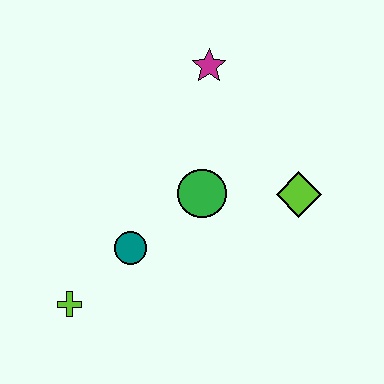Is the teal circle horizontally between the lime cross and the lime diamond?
Yes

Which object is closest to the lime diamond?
The green circle is closest to the lime diamond.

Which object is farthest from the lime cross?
The magenta star is farthest from the lime cross.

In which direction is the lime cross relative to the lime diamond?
The lime cross is to the left of the lime diamond.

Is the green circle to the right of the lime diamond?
No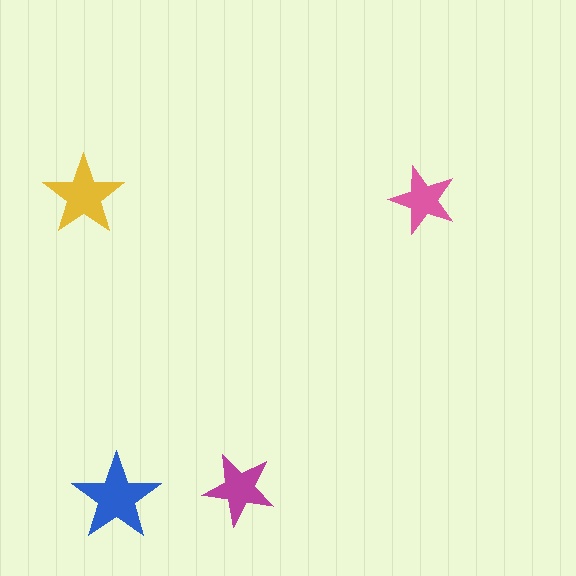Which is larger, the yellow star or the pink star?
The yellow one.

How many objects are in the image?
There are 4 objects in the image.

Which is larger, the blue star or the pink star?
The blue one.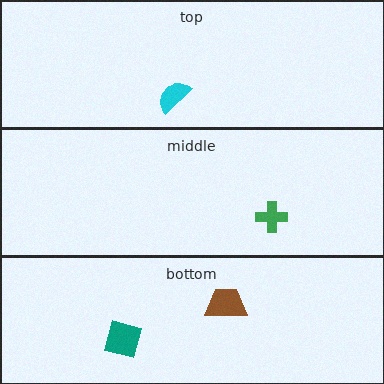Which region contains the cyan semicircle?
The top region.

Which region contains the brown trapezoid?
The bottom region.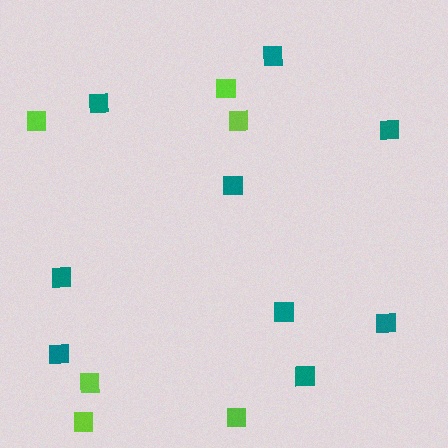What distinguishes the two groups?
There are 2 groups: one group of teal squares (9) and one group of lime squares (6).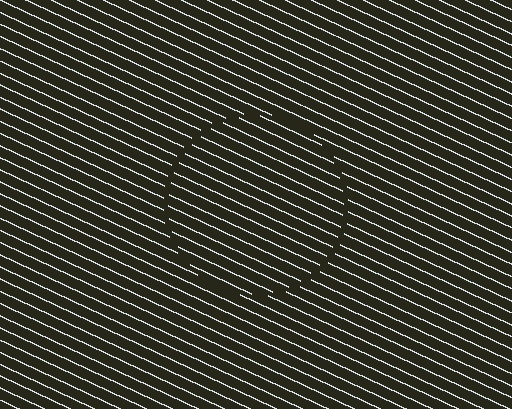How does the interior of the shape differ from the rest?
The interior of the shape contains the same grating, shifted by half a period — the contour is defined by the phase discontinuity where line-ends from the inner and outer gratings abut.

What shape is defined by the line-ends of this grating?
An illusory circle. The interior of the shape contains the same grating, shifted by half a period — the contour is defined by the phase discontinuity where line-ends from the inner and outer gratings abut.